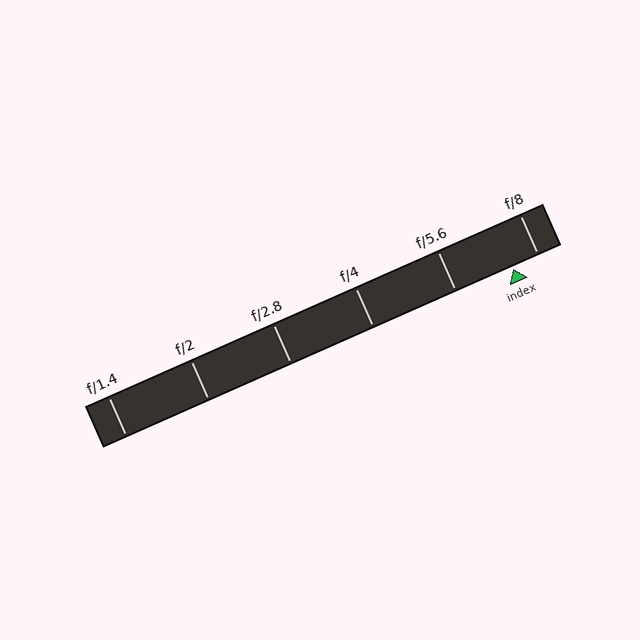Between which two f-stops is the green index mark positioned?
The index mark is between f/5.6 and f/8.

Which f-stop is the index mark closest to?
The index mark is closest to f/8.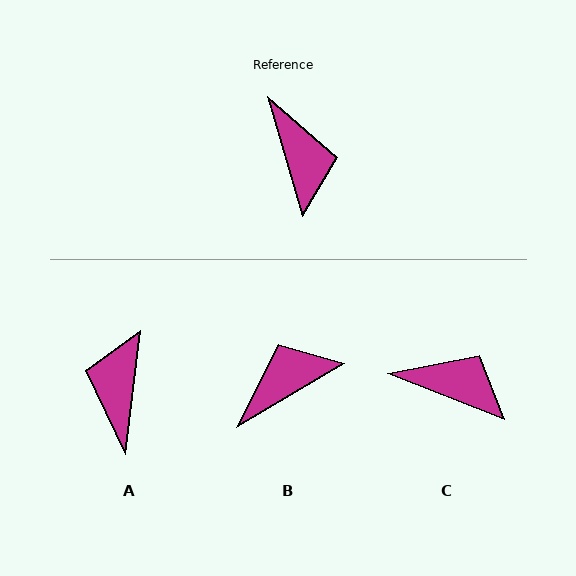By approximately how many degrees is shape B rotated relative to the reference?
Approximately 104 degrees counter-clockwise.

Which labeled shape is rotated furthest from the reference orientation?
A, about 157 degrees away.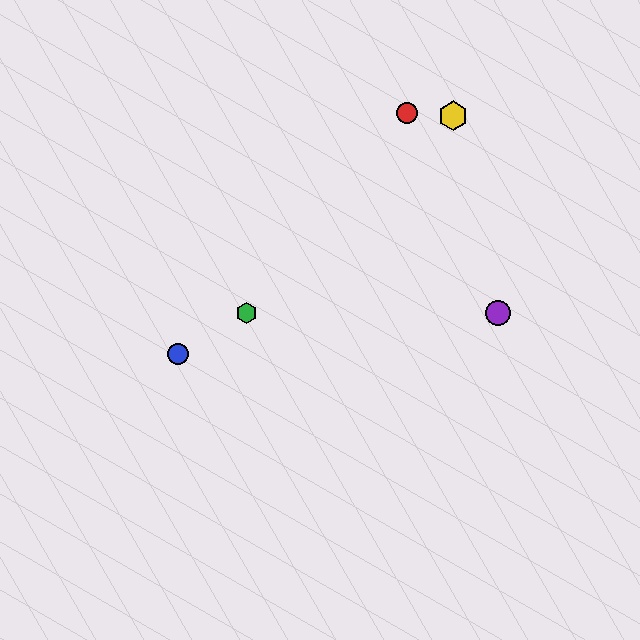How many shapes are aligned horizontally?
2 shapes (the green hexagon, the purple circle) are aligned horizontally.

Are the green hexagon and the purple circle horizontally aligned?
Yes, both are at y≈313.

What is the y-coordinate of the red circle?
The red circle is at y≈113.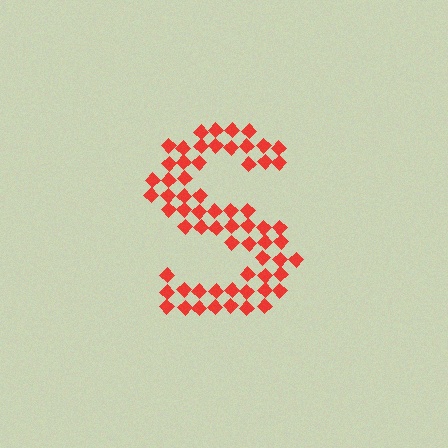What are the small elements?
The small elements are diamonds.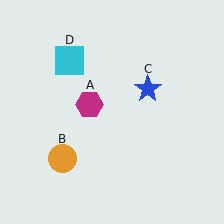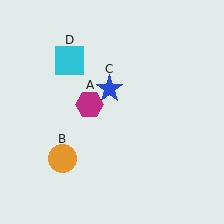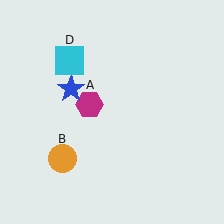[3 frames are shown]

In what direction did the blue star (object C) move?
The blue star (object C) moved left.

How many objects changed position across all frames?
1 object changed position: blue star (object C).